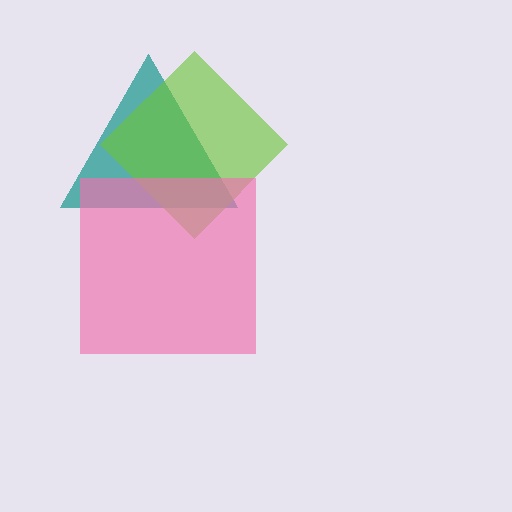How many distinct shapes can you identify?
There are 3 distinct shapes: a teal triangle, a lime diamond, a pink square.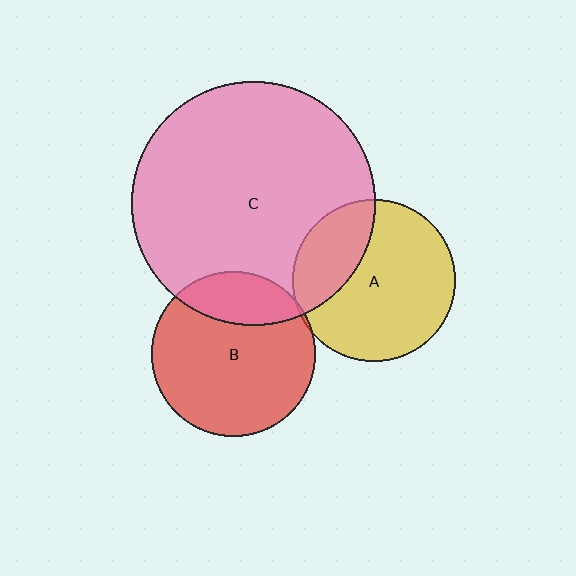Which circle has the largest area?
Circle C (pink).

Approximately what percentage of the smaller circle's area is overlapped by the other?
Approximately 20%.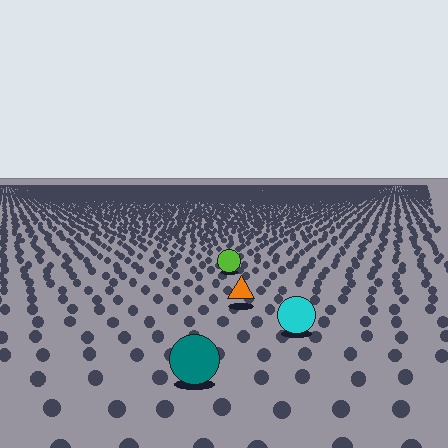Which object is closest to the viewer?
The teal circle is closest. The texture marks near it are larger and more spread out.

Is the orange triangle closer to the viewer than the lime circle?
Yes. The orange triangle is closer — you can tell from the texture gradient: the ground texture is coarser near it.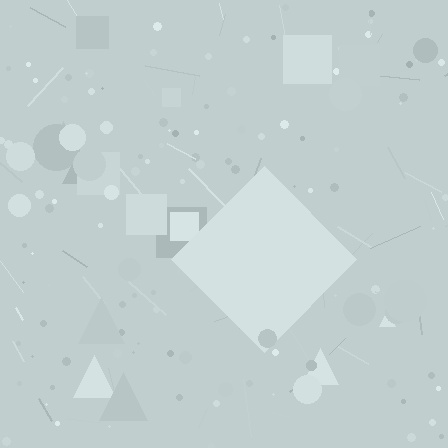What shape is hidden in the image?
A diamond is hidden in the image.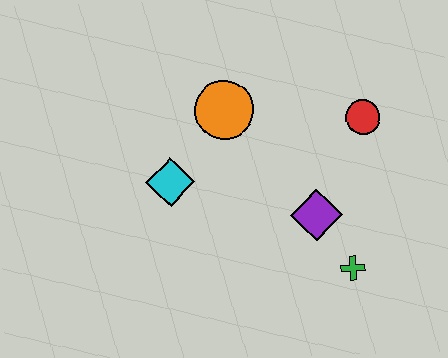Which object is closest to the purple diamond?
The green cross is closest to the purple diamond.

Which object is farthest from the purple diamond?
The cyan diamond is farthest from the purple diamond.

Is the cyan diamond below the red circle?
Yes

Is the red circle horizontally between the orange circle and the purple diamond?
No